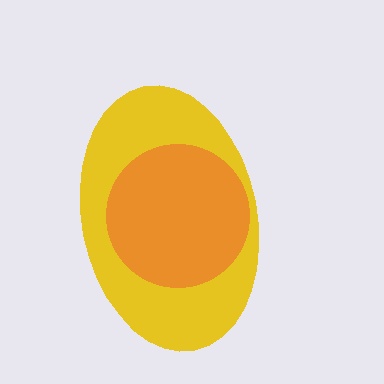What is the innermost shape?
The orange circle.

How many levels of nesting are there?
2.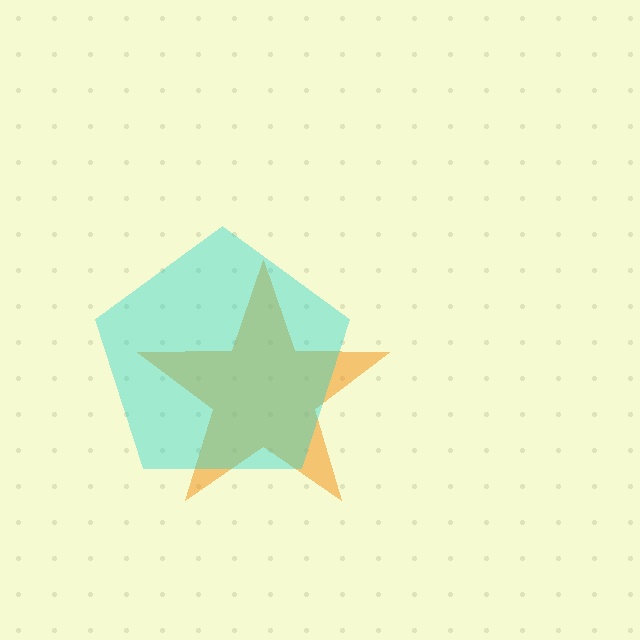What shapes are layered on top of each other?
The layered shapes are: an orange star, a cyan pentagon.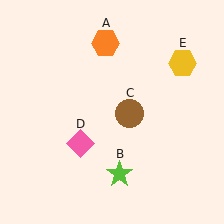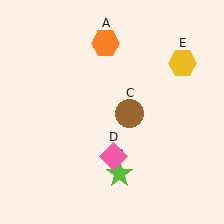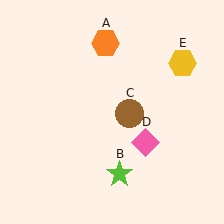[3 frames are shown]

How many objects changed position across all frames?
1 object changed position: pink diamond (object D).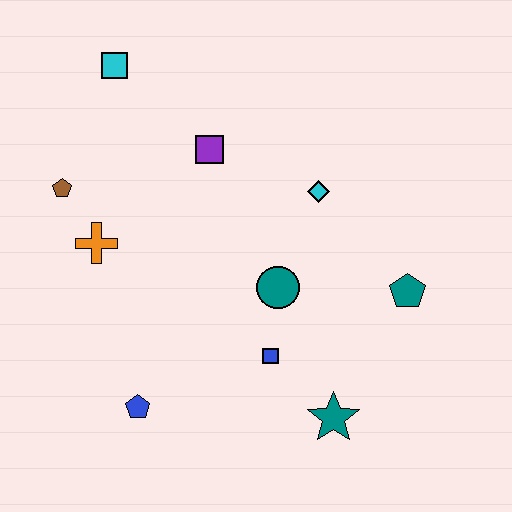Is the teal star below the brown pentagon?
Yes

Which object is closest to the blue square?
The teal circle is closest to the blue square.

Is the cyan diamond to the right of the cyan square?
Yes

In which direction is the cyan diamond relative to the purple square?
The cyan diamond is to the right of the purple square.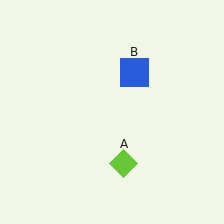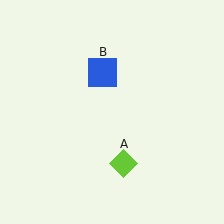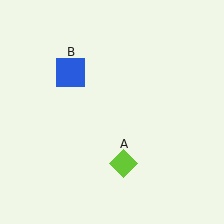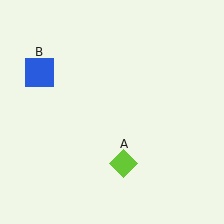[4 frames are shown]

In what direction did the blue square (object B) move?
The blue square (object B) moved left.